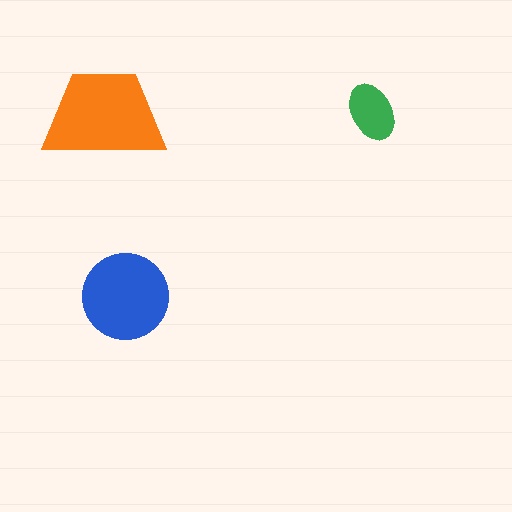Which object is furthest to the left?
The orange trapezoid is leftmost.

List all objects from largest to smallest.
The orange trapezoid, the blue circle, the green ellipse.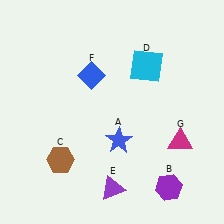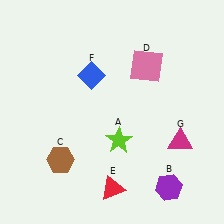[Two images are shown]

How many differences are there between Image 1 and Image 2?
There are 3 differences between the two images.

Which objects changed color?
A changed from blue to lime. D changed from cyan to pink. E changed from purple to red.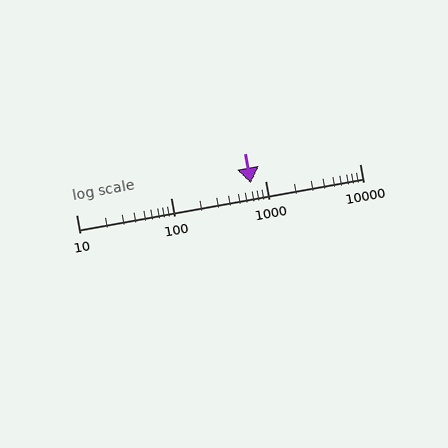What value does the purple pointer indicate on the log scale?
The pointer indicates approximately 700.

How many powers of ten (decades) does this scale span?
The scale spans 3 decades, from 10 to 10000.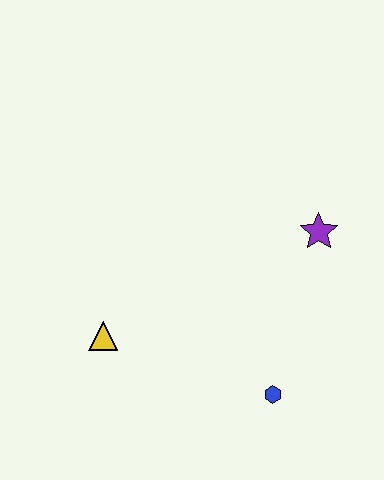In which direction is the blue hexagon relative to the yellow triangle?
The blue hexagon is to the right of the yellow triangle.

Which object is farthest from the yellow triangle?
The purple star is farthest from the yellow triangle.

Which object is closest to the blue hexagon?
The purple star is closest to the blue hexagon.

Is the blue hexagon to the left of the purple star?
Yes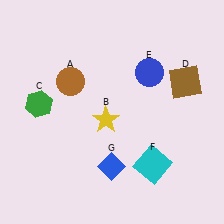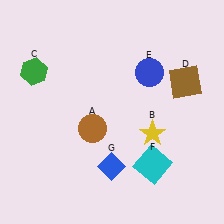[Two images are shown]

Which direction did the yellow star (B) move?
The yellow star (B) moved right.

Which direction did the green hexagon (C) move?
The green hexagon (C) moved up.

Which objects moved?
The objects that moved are: the brown circle (A), the yellow star (B), the green hexagon (C).